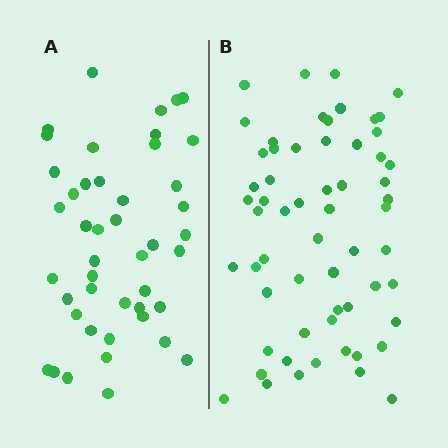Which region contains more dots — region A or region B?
Region B (the right region) has more dots.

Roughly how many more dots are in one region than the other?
Region B has approximately 15 more dots than region A.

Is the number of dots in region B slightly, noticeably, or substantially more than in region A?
Region B has noticeably more, but not dramatically so. The ratio is roughly 1.3 to 1.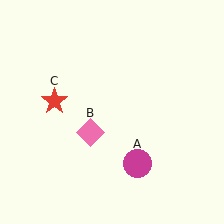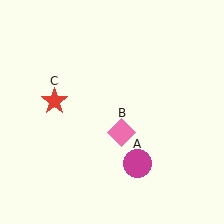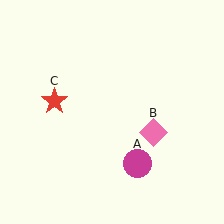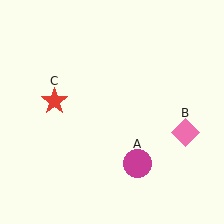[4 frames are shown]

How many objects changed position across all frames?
1 object changed position: pink diamond (object B).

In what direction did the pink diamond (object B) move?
The pink diamond (object B) moved right.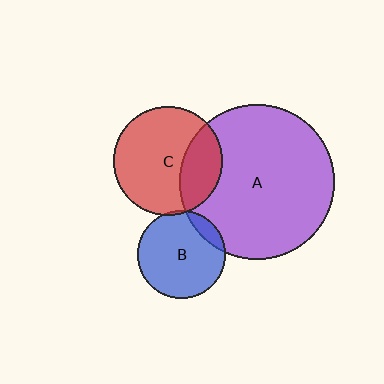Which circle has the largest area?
Circle A (purple).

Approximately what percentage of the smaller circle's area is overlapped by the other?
Approximately 30%.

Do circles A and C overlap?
Yes.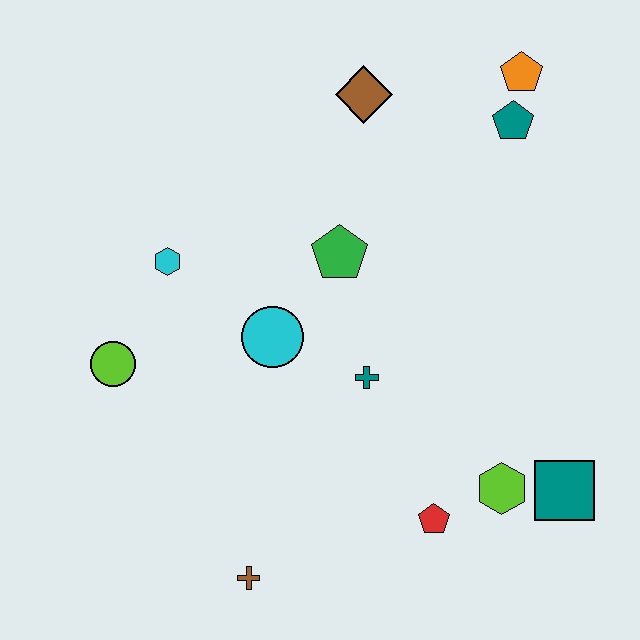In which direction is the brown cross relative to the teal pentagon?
The brown cross is below the teal pentagon.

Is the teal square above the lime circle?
No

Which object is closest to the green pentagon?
The cyan circle is closest to the green pentagon.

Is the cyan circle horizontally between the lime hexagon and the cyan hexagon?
Yes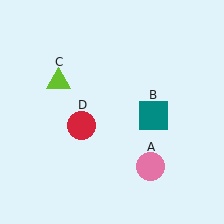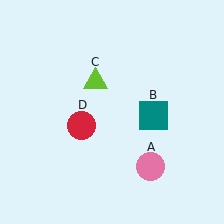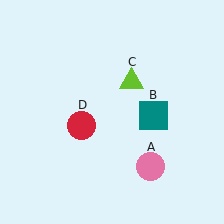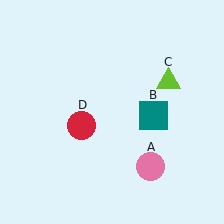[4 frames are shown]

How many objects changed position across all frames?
1 object changed position: lime triangle (object C).